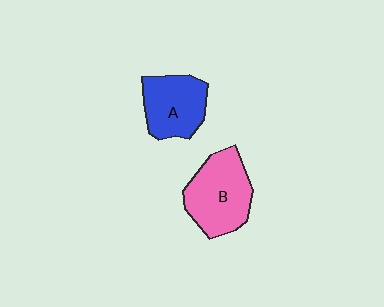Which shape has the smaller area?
Shape A (blue).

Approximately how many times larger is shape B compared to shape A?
Approximately 1.2 times.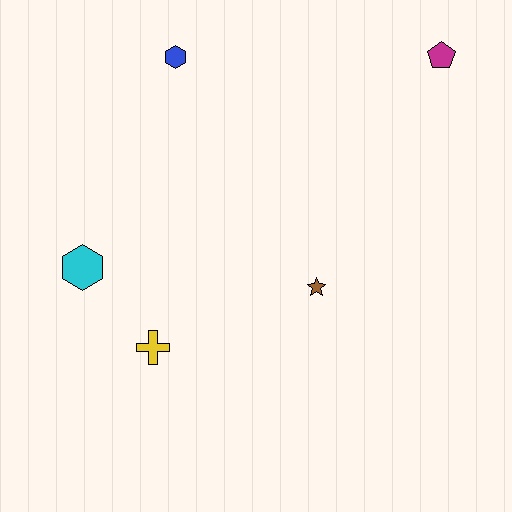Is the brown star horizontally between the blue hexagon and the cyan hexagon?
No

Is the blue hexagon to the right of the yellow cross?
Yes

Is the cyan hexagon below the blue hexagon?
Yes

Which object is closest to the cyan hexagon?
The yellow cross is closest to the cyan hexagon.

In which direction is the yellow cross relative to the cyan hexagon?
The yellow cross is below the cyan hexagon.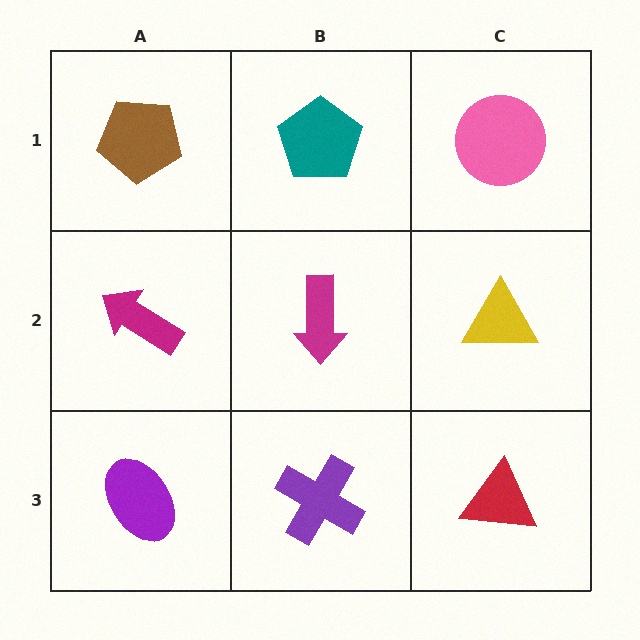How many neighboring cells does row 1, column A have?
2.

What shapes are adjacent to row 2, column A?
A brown pentagon (row 1, column A), a purple ellipse (row 3, column A), a magenta arrow (row 2, column B).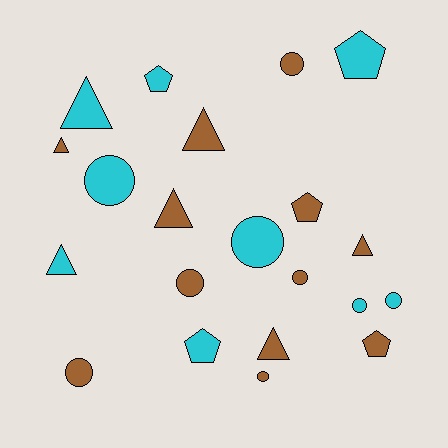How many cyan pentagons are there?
There are 3 cyan pentagons.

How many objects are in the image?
There are 21 objects.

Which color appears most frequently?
Brown, with 12 objects.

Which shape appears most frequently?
Circle, with 9 objects.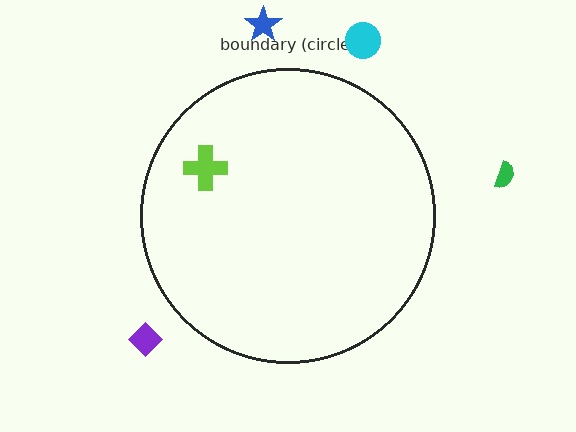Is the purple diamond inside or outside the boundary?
Outside.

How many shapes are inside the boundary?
1 inside, 4 outside.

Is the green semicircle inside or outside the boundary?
Outside.